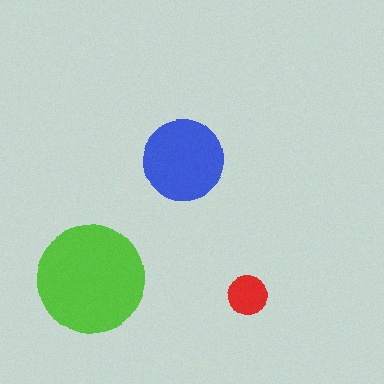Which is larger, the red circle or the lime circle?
The lime one.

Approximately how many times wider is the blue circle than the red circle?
About 2 times wider.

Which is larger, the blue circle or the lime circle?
The lime one.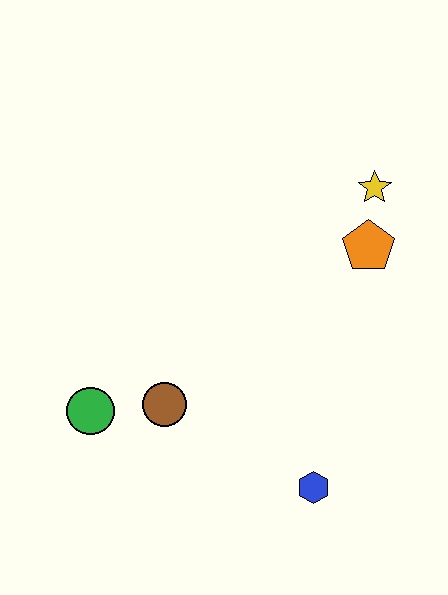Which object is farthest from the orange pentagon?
The green circle is farthest from the orange pentagon.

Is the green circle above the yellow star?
No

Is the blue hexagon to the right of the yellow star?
No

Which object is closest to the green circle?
The brown circle is closest to the green circle.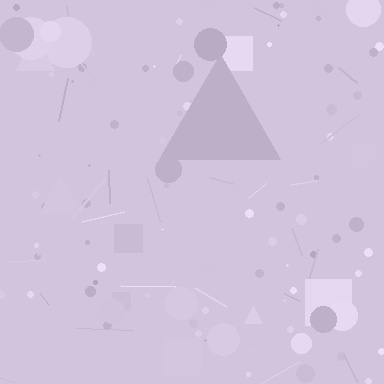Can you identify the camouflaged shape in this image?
The camouflaged shape is a triangle.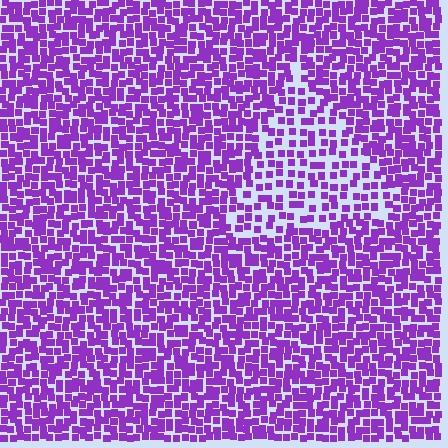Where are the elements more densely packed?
The elements are more densely packed outside the triangle boundary.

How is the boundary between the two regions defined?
The boundary is defined by a change in element density (approximately 1.8x ratio). All elements are the same color, size, and shape.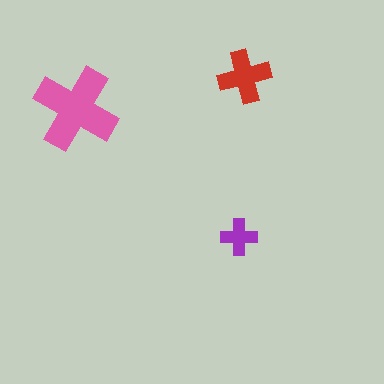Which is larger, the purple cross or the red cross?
The red one.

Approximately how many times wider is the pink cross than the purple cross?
About 2.5 times wider.